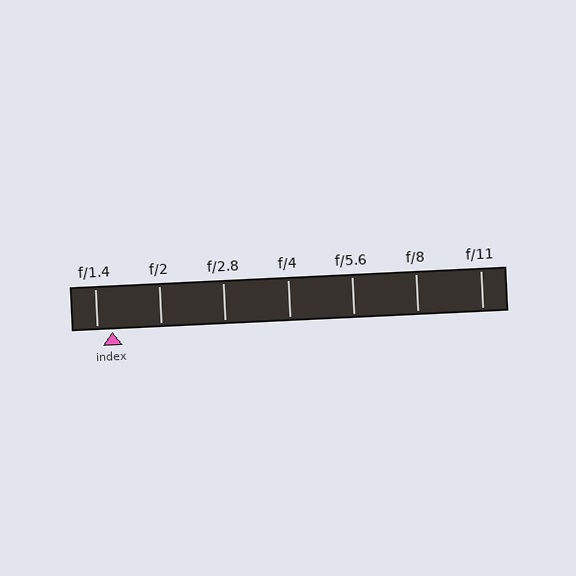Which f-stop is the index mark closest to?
The index mark is closest to f/1.4.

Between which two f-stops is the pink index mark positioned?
The index mark is between f/1.4 and f/2.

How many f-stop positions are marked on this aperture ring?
There are 7 f-stop positions marked.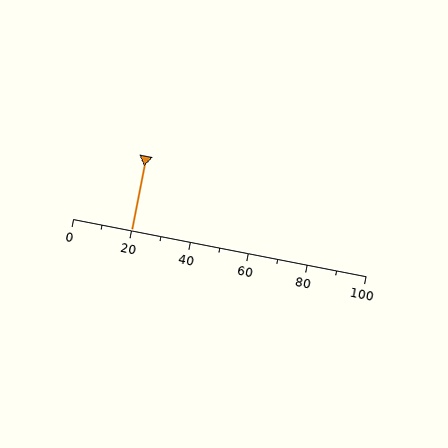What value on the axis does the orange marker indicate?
The marker indicates approximately 20.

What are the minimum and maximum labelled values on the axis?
The axis runs from 0 to 100.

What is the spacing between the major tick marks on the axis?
The major ticks are spaced 20 apart.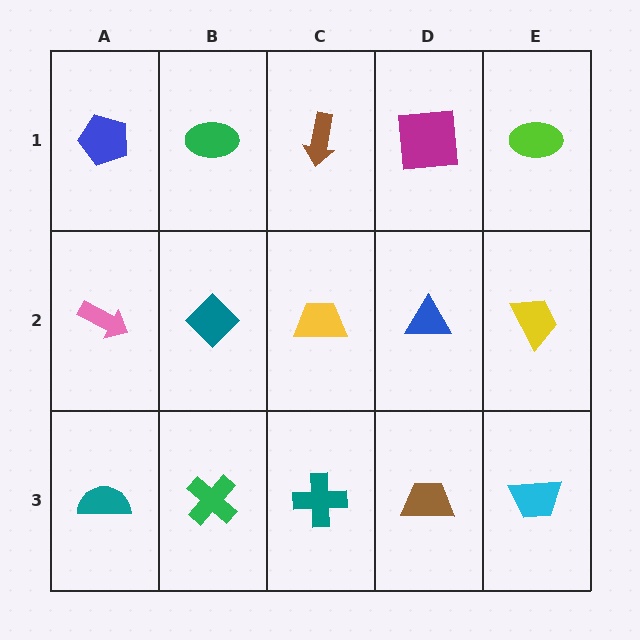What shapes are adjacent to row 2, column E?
A lime ellipse (row 1, column E), a cyan trapezoid (row 3, column E), a blue triangle (row 2, column D).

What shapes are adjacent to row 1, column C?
A yellow trapezoid (row 2, column C), a green ellipse (row 1, column B), a magenta square (row 1, column D).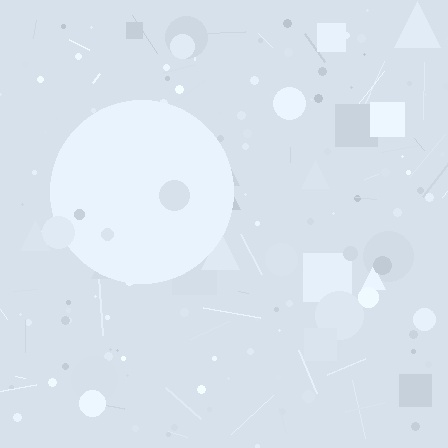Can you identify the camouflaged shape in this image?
The camouflaged shape is a circle.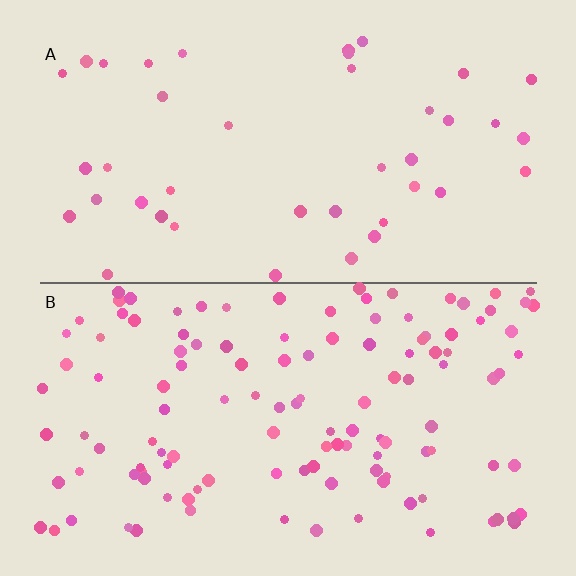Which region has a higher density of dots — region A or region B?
B (the bottom).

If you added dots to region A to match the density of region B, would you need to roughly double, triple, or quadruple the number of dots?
Approximately triple.